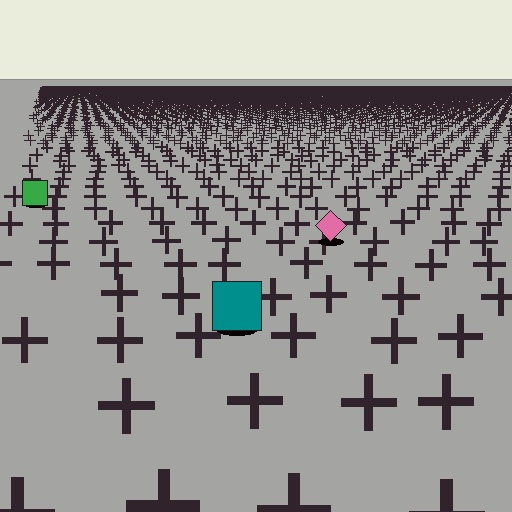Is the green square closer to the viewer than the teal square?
No. The teal square is closer — you can tell from the texture gradient: the ground texture is coarser near it.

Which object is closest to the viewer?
The teal square is closest. The texture marks near it are larger and more spread out.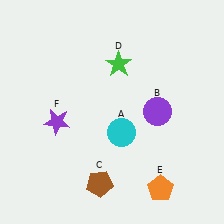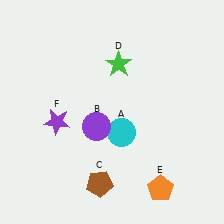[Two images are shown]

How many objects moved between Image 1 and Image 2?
1 object moved between the two images.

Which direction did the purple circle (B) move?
The purple circle (B) moved left.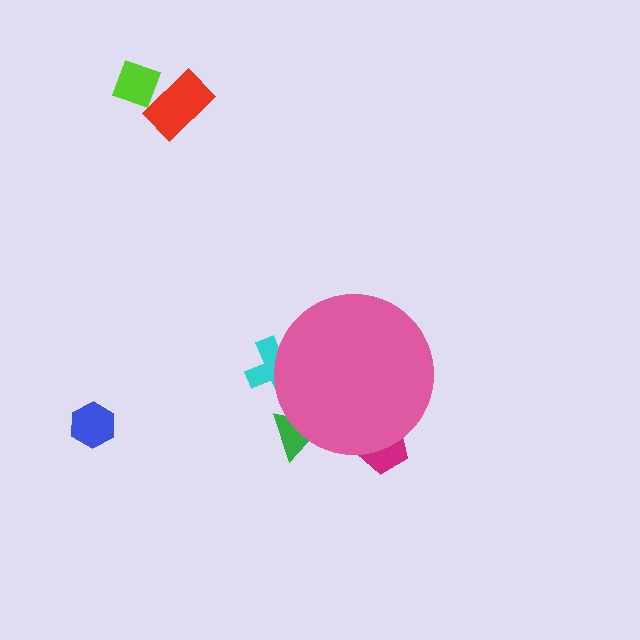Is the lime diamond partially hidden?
No, the lime diamond is fully visible.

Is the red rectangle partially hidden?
No, the red rectangle is fully visible.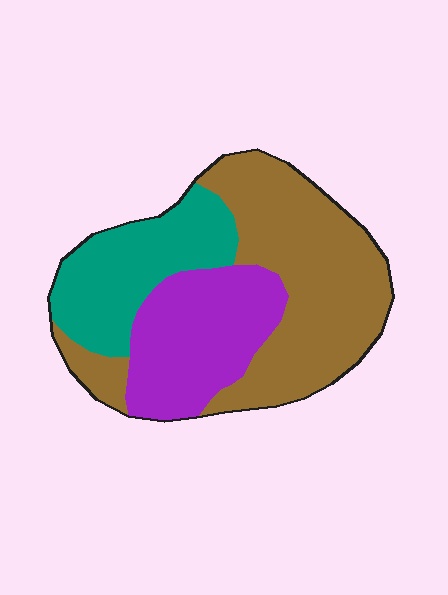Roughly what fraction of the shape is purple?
Purple takes up about one quarter (1/4) of the shape.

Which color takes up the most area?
Brown, at roughly 50%.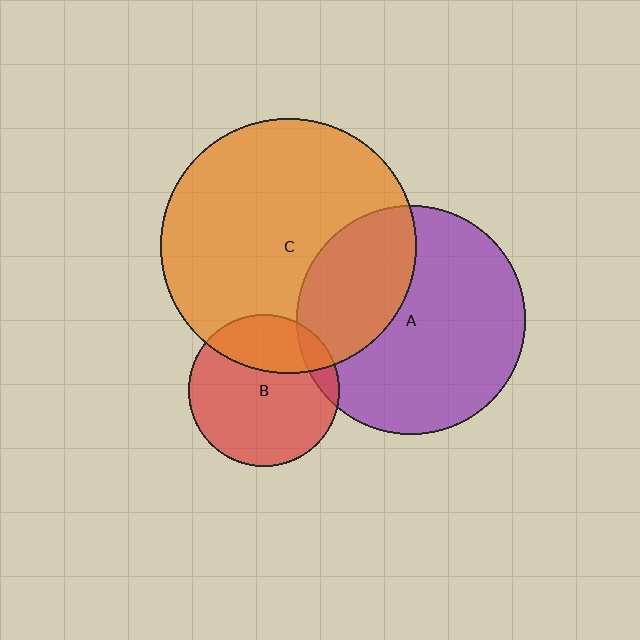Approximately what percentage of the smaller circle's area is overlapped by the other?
Approximately 35%.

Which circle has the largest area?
Circle C (orange).